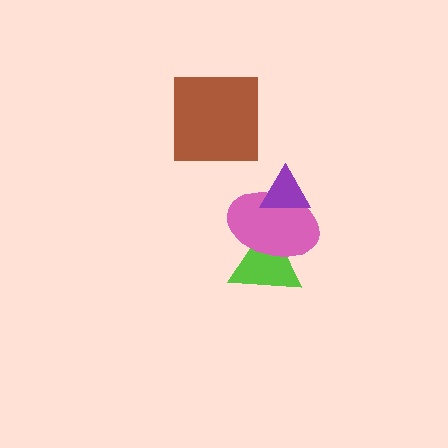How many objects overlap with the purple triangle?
1 object overlaps with the purple triangle.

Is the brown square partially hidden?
No, no other shape covers it.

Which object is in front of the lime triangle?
The pink ellipse is in front of the lime triangle.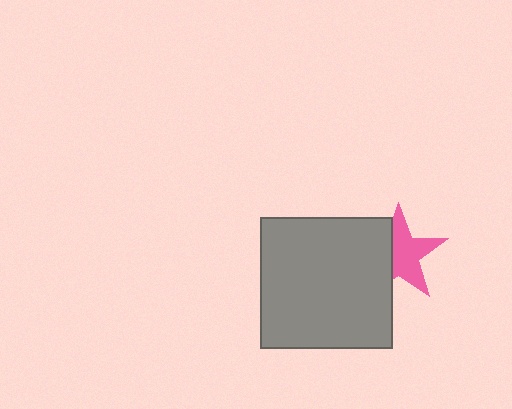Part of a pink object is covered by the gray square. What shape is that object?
It is a star.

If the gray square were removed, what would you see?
You would see the complete pink star.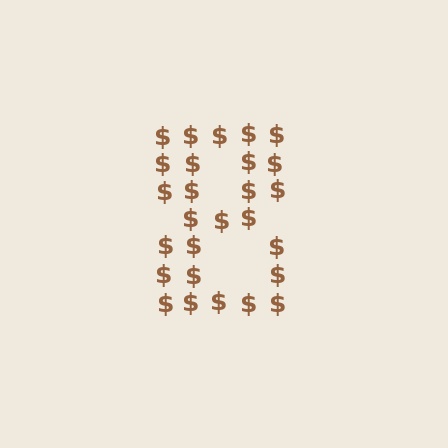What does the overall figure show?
The overall figure shows the digit 8.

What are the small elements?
The small elements are dollar signs.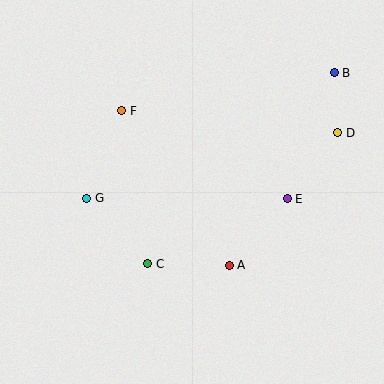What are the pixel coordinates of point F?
Point F is at (122, 111).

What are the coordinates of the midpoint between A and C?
The midpoint between A and C is at (188, 264).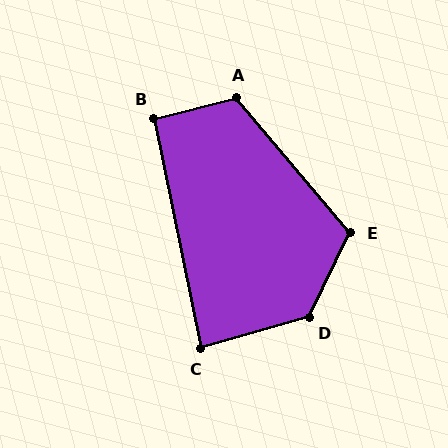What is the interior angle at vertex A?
Approximately 116 degrees (obtuse).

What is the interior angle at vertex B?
Approximately 93 degrees (approximately right).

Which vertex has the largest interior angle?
D, at approximately 132 degrees.